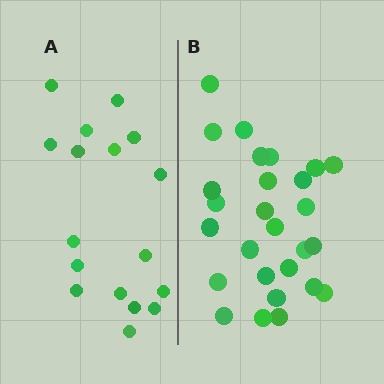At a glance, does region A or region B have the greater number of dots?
Region B (the right region) has more dots.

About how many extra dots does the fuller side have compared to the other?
Region B has roughly 10 or so more dots than region A.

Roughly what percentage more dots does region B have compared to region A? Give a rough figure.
About 60% more.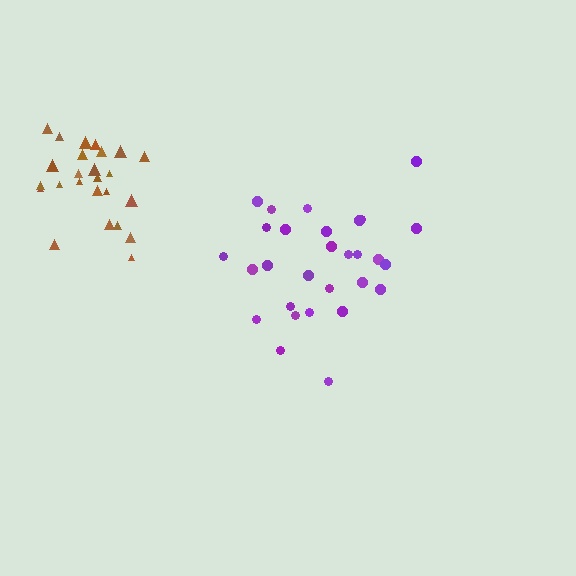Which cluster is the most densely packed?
Brown.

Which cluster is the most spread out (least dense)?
Purple.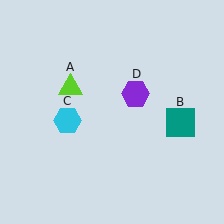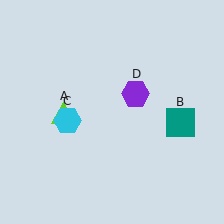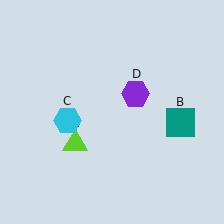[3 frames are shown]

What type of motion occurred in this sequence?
The lime triangle (object A) rotated counterclockwise around the center of the scene.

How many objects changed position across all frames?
1 object changed position: lime triangle (object A).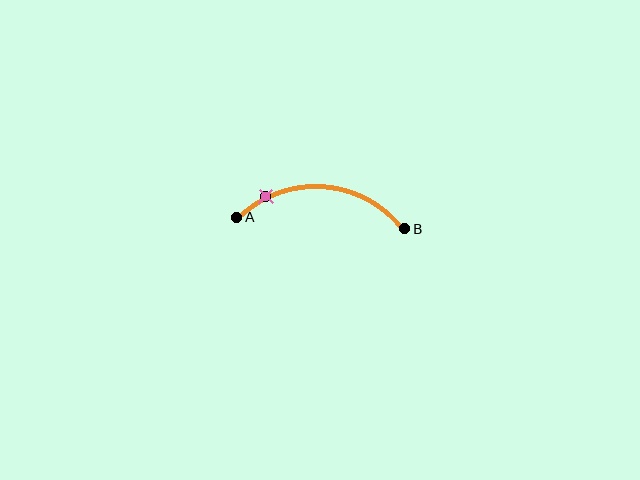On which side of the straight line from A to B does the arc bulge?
The arc bulges above the straight line connecting A and B.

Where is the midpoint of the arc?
The arc midpoint is the point on the curve farthest from the straight line joining A and B. It sits above that line.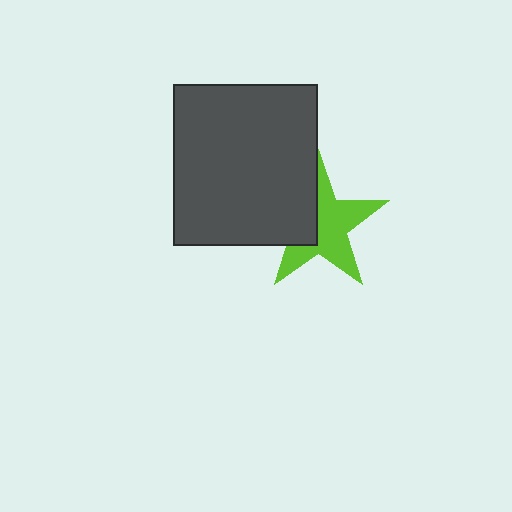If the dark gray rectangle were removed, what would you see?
You would see the complete lime star.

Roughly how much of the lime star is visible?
About half of it is visible (roughly 64%).